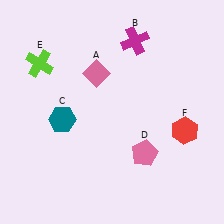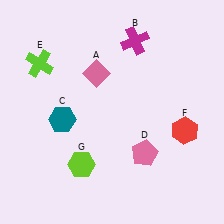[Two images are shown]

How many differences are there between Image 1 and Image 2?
There is 1 difference between the two images.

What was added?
A lime hexagon (G) was added in Image 2.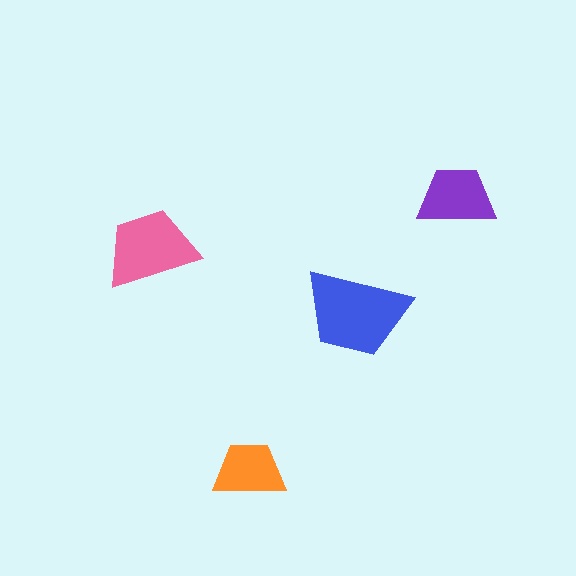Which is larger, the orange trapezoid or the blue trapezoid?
The blue one.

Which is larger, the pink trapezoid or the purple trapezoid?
The pink one.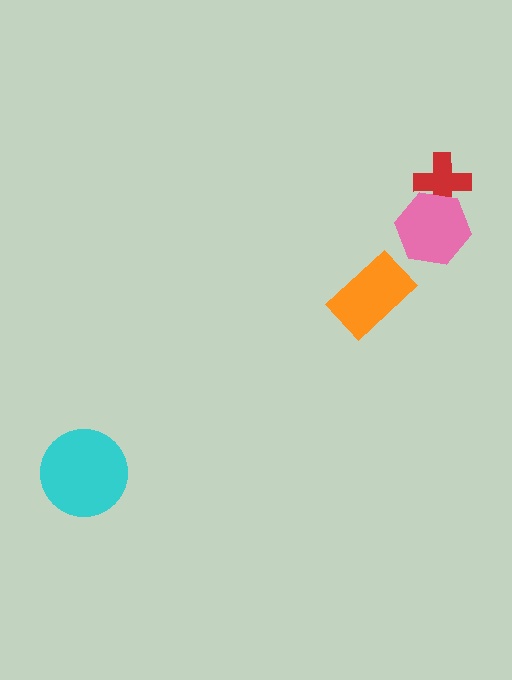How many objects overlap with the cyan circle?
0 objects overlap with the cyan circle.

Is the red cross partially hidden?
Yes, it is partially covered by another shape.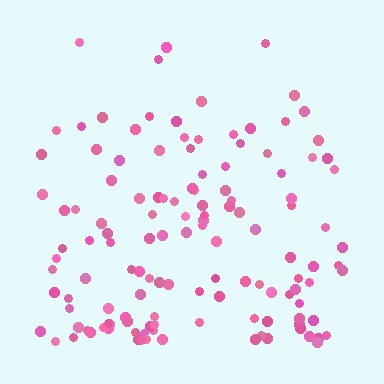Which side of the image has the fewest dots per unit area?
The top.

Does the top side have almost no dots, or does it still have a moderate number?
Still a moderate number, just noticeably fewer than the bottom.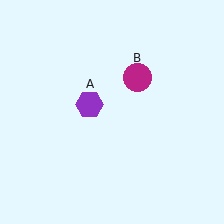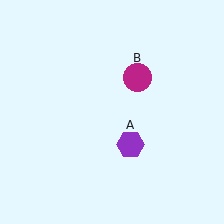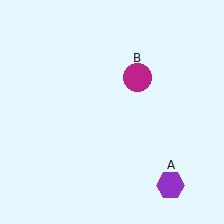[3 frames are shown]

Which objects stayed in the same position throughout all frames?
Magenta circle (object B) remained stationary.